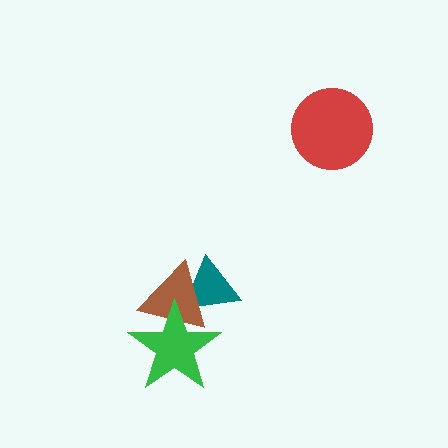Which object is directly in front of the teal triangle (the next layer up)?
The brown triangle is directly in front of the teal triangle.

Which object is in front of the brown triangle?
The green star is in front of the brown triangle.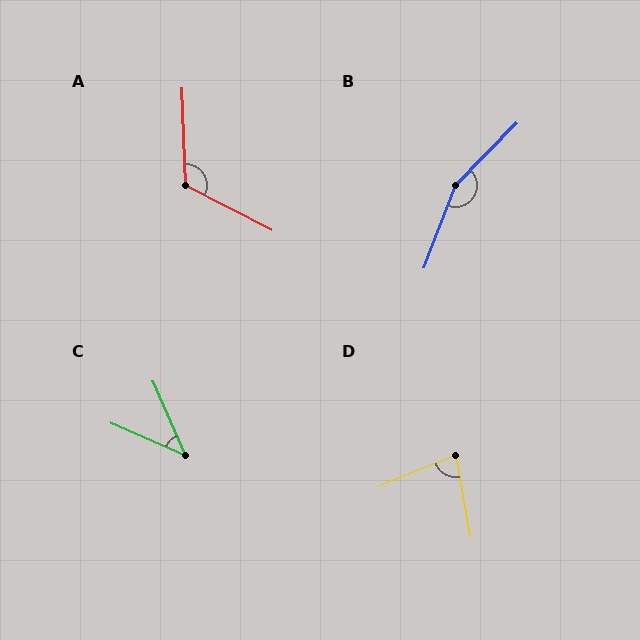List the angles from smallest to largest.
C (43°), D (78°), A (120°), B (157°).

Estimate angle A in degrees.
Approximately 120 degrees.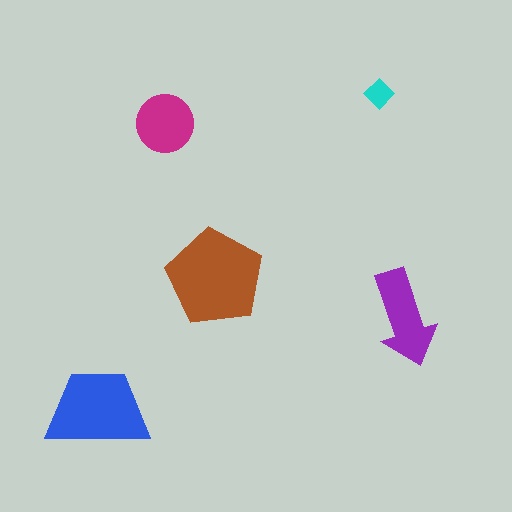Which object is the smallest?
The cyan diamond.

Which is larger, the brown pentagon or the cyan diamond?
The brown pentagon.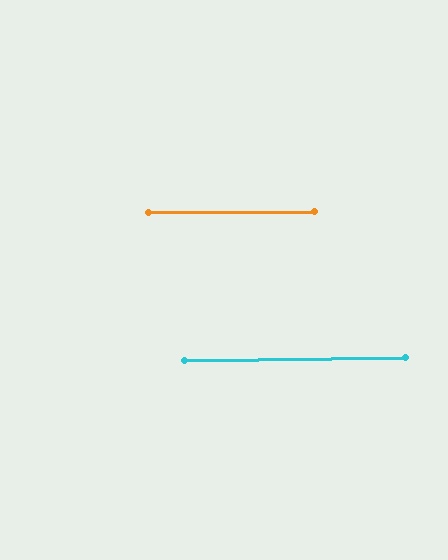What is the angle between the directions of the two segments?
Approximately 0 degrees.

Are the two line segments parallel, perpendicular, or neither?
Parallel — their directions differ by only 0.4°.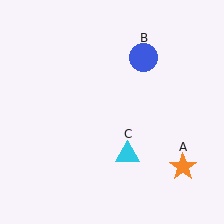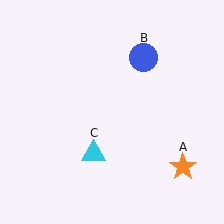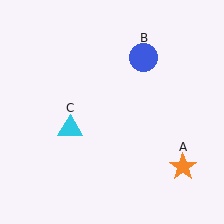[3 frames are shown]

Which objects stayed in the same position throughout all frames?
Orange star (object A) and blue circle (object B) remained stationary.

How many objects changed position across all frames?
1 object changed position: cyan triangle (object C).